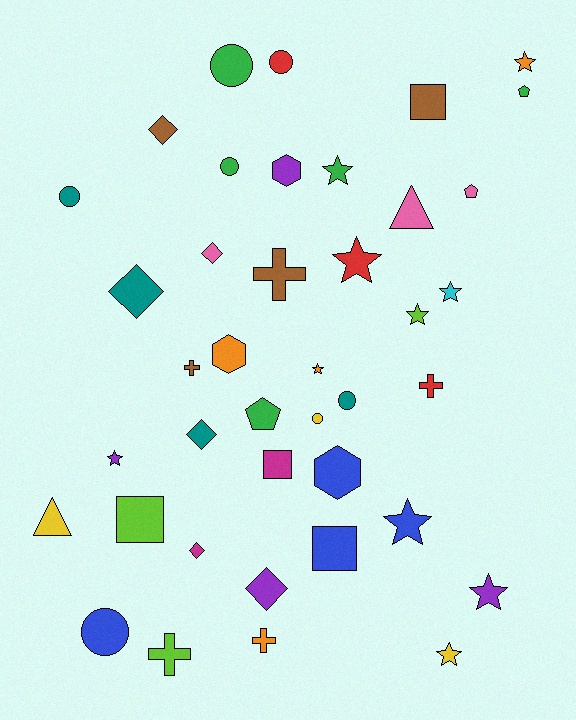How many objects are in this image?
There are 40 objects.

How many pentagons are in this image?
There are 3 pentagons.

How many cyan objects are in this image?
There is 1 cyan object.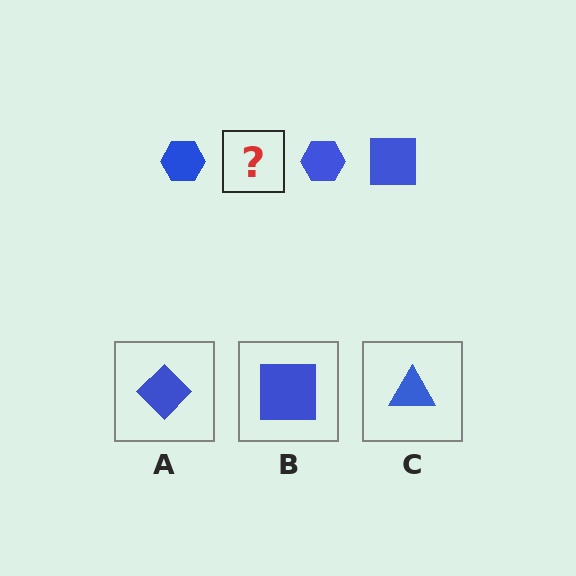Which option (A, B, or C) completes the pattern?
B.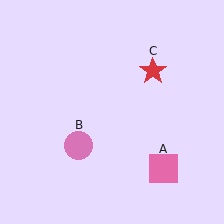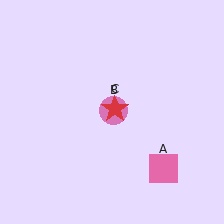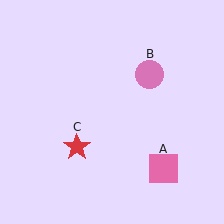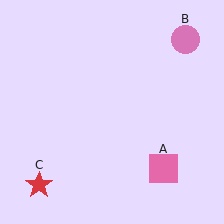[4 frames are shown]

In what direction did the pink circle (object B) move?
The pink circle (object B) moved up and to the right.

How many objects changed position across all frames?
2 objects changed position: pink circle (object B), red star (object C).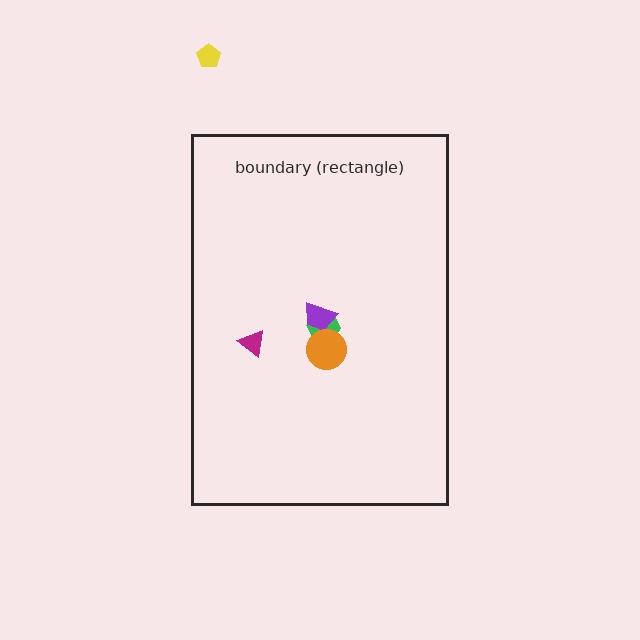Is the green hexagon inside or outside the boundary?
Inside.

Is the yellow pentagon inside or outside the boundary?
Outside.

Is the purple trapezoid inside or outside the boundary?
Inside.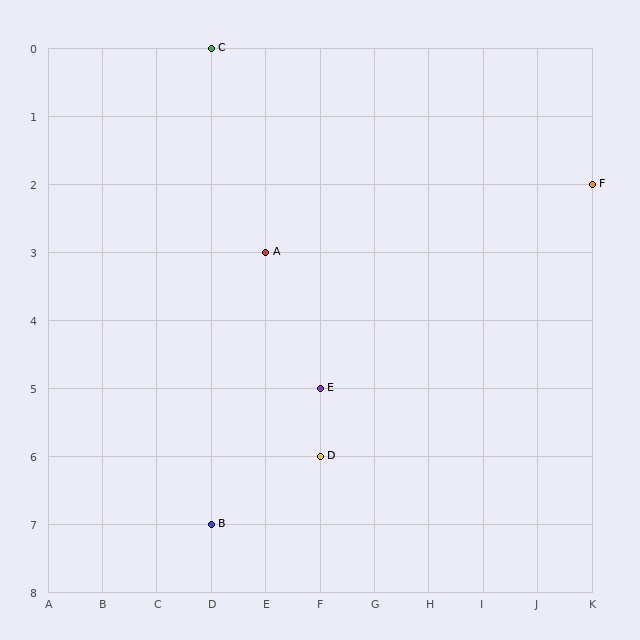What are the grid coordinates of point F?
Point F is at grid coordinates (K, 2).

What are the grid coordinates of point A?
Point A is at grid coordinates (E, 3).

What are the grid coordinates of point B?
Point B is at grid coordinates (D, 7).